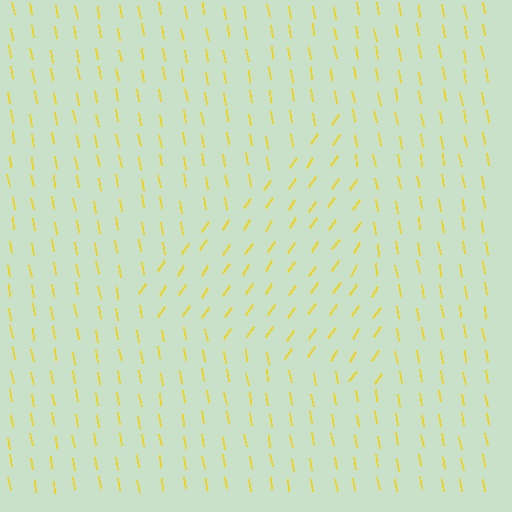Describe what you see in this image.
The image is filled with small yellow line segments. A triangle region in the image has lines oriented differently from the surrounding lines, creating a visible texture boundary.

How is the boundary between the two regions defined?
The boundary is defined purely by a change in line orientation (approximately 45 degrees difference). All lines are the same color and thickness.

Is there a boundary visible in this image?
Yes, there is a texture boundary formed by a change in line orientation.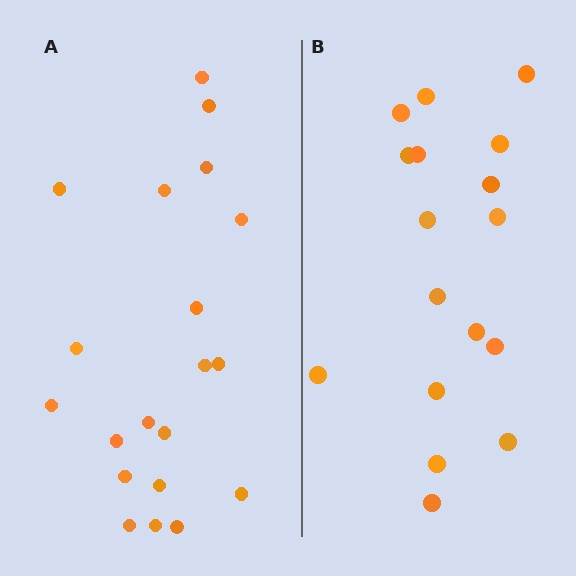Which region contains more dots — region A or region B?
Region A (the left region) has more dots.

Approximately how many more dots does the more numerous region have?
Region A has just a few more — roughly 2 or 3 more dots than region B.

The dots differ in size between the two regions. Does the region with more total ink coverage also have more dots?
No. Region B has more total ink coverage because its dots are larger, but region A actually contains more individual dots. Total area can be misleading — the number of items is what matters here.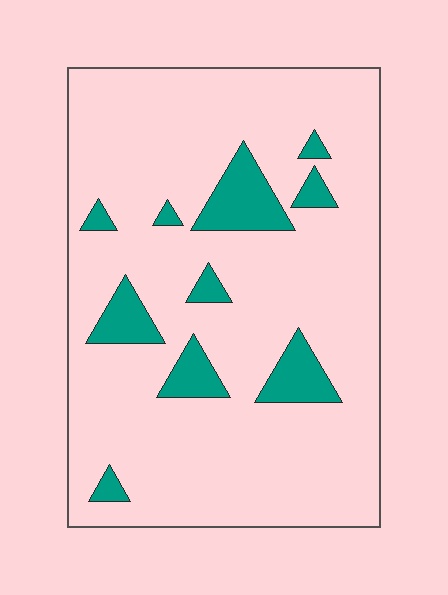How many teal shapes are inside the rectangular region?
10.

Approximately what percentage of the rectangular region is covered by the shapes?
Approximately 15%.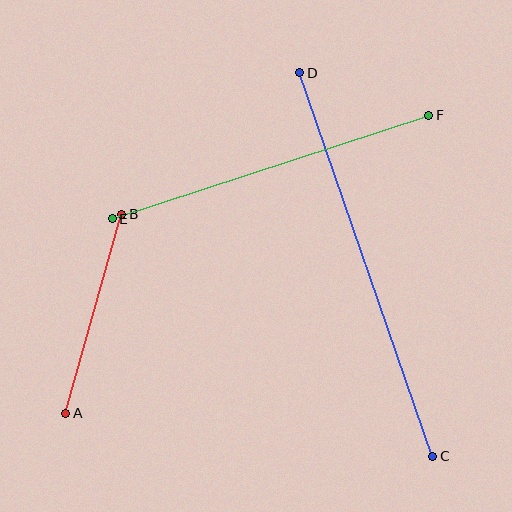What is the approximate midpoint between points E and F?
The midpoint is at approximately (271, 167) pixels.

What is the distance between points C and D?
The distance is approximately 406 pixels.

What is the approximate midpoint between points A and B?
The midpoint is at approximately (94, 314) pixels.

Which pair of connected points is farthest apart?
Points C and D are farthest apart.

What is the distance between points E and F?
The distance is approximately 333 pixels.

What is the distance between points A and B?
The distance is approximately 207 pixels.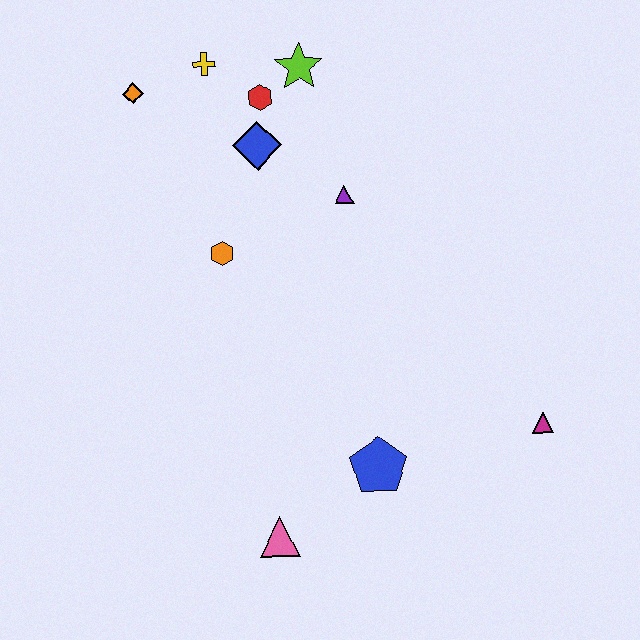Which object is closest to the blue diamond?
The red hexagon is closest to the blue diamond.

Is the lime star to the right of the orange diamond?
Yes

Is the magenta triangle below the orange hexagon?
Yes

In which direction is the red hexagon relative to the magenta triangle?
The red hexagon is above the magenta triangle.